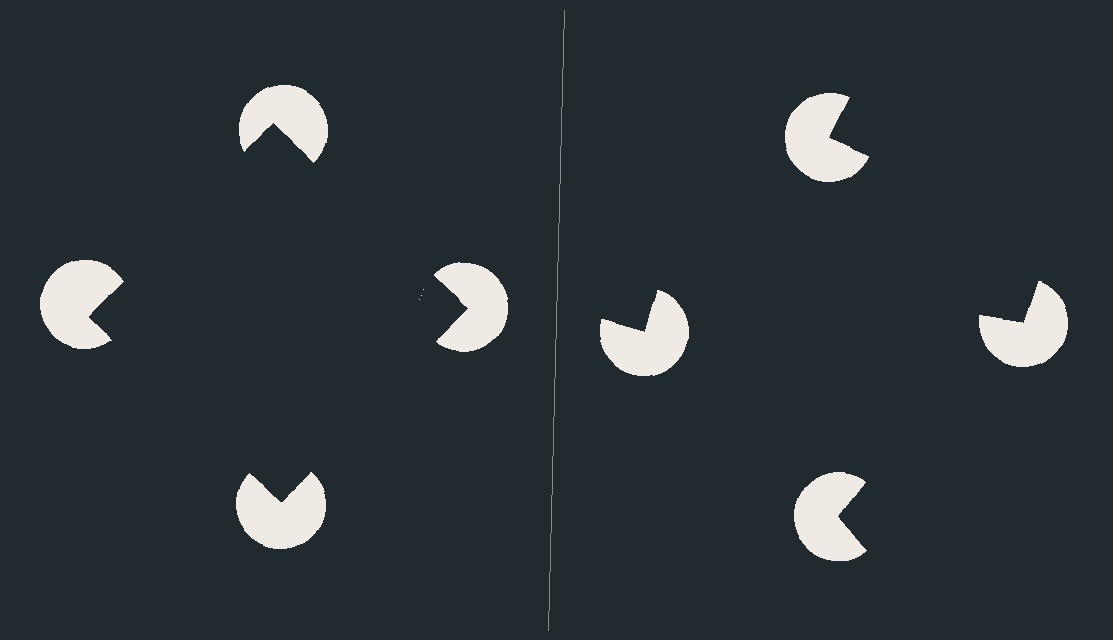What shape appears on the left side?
An illusory square.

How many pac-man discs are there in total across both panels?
8 — 4 on each side.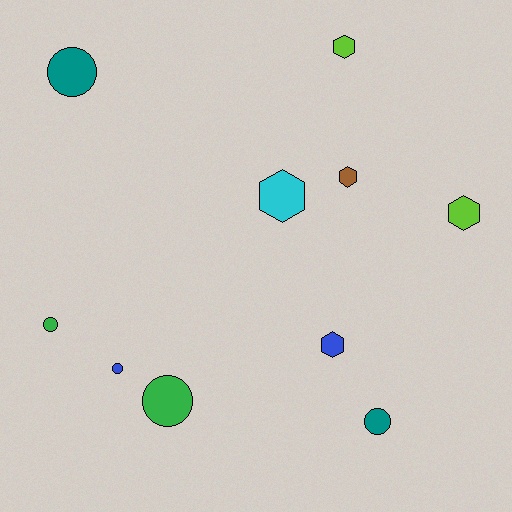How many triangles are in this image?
There are no triangles.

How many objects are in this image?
There are 10 objects.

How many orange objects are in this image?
There are no orange objects.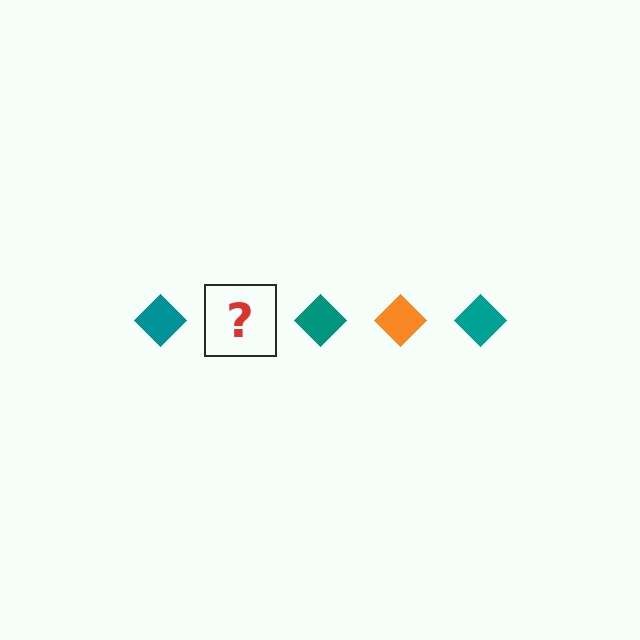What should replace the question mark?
The question mark should be replaced with an orange diamond.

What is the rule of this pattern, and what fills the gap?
The rule is that the pattern cycles through teal, orange diamonds. The gap should be filled with an orange diamond.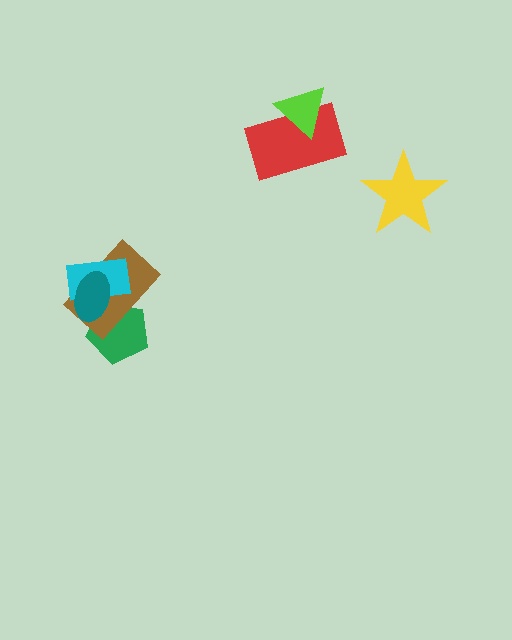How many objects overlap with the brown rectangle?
3 objects overlap with the brown rectangle.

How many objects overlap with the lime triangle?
1 object overlaps with the lime triangle.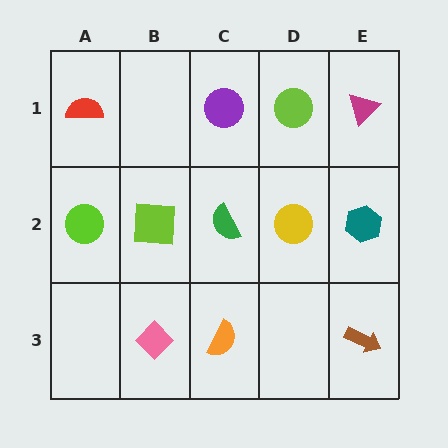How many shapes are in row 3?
3 shapes.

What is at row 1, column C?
A purple circle.